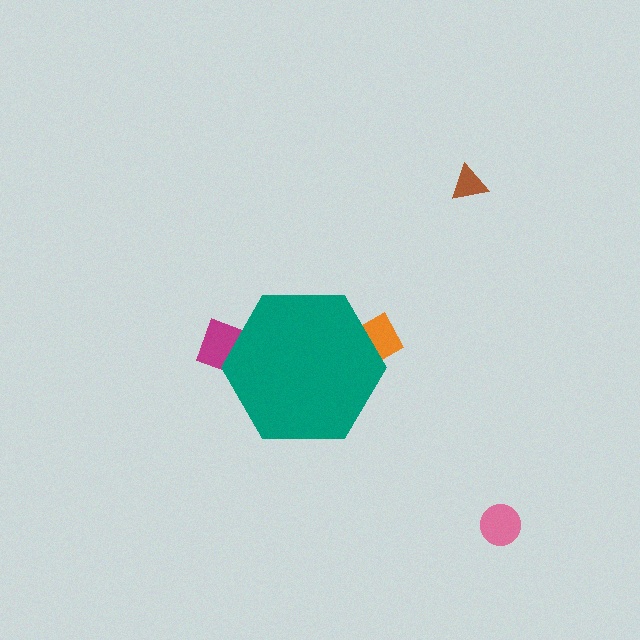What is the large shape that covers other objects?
A teal hexagon.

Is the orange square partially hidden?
Yes, the orange square is partially hidden behind the teal hexagon.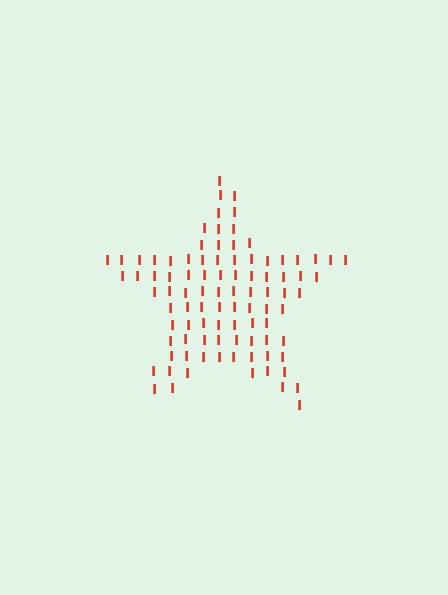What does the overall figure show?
The overall figure shows a star.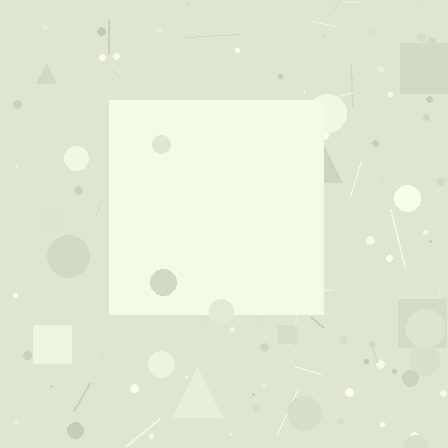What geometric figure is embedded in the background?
A square is embedded in the background.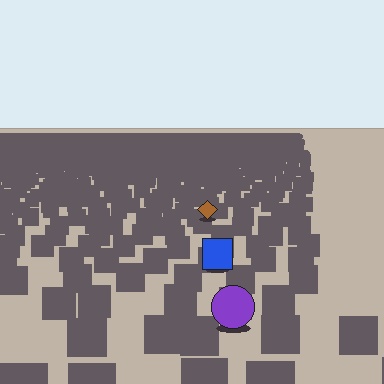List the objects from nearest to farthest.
From nearest to farthest: the purple circle, the blue square, the brown diamond.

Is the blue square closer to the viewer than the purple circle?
No. The purple circle is closer — you can tell from the texture gradient: the ground texture is coarser near it.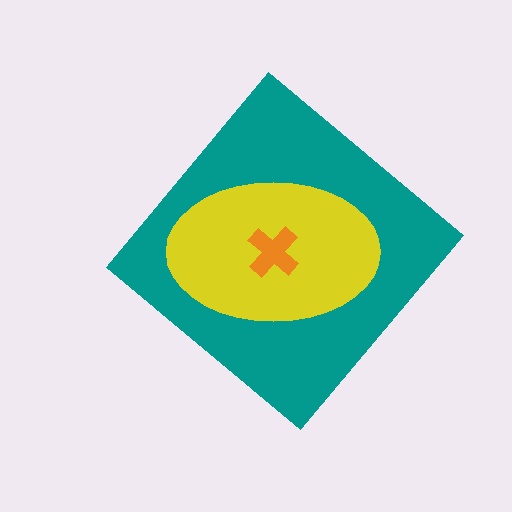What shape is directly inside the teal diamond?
The yellow ellipse.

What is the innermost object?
The orange cross.